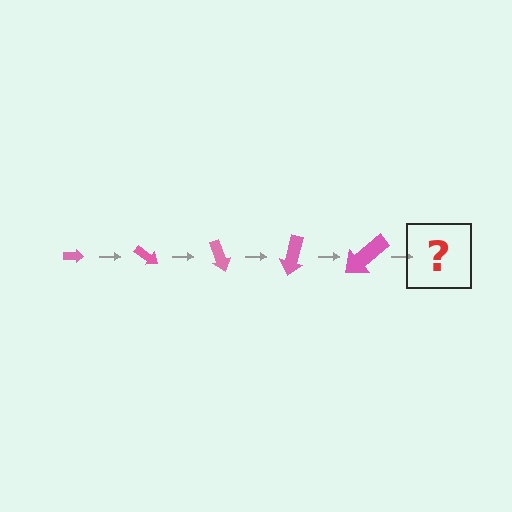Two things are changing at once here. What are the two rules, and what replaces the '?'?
The two rules are that the arrow grows larger each step and it rotates 35 degrees each step. The '?' should be an arrow, larger than the previous one and rotated 175 degrees from the start.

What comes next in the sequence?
The next element should be an arrow, larger than the previous one and rotated 175 degrees from the start.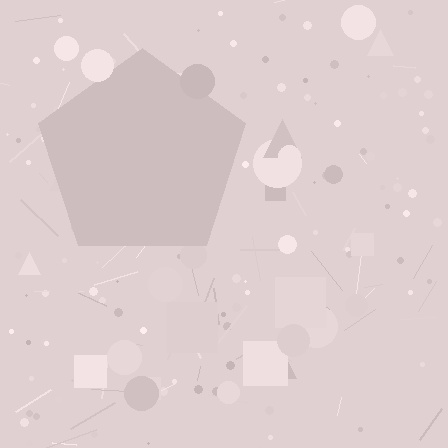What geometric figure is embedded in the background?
A pentagon is embedded in the background.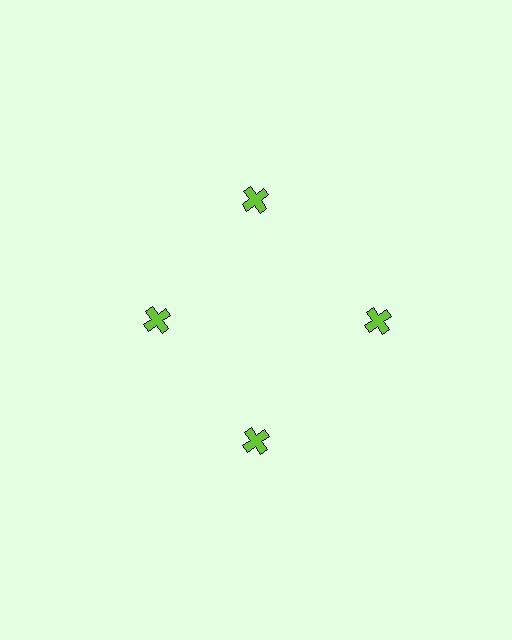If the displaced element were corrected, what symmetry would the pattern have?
It would have 4-fold rotational symmetry — the pattern would map onto itself every 90 degrees.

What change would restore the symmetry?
The symmetry would be restored by moving it outward, back onto the ring so that all 4 crosses sit at equal angles and equal distance from the center.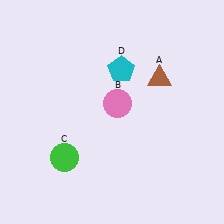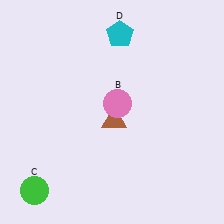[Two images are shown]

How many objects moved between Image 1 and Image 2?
3 objects moved between the two images.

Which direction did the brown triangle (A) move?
The brown triangle (A) moved left.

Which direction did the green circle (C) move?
The green circle (C) moved down.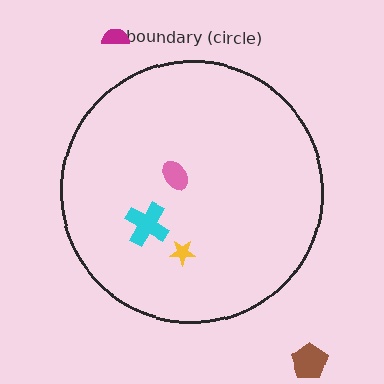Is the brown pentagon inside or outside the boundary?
Outside.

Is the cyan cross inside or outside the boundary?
Inside.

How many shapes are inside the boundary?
3 inside, 2 outside.